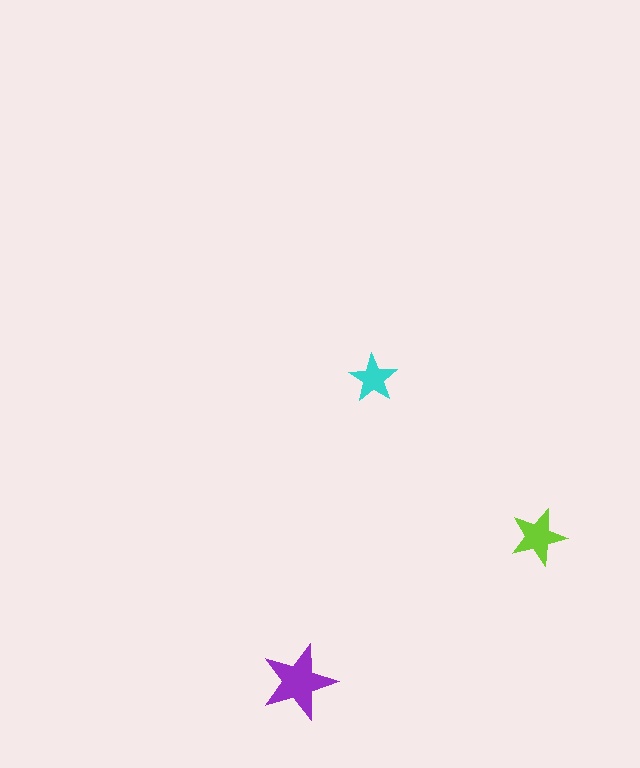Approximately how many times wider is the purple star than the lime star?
About 1.5 times wider.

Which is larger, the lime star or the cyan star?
The lime one.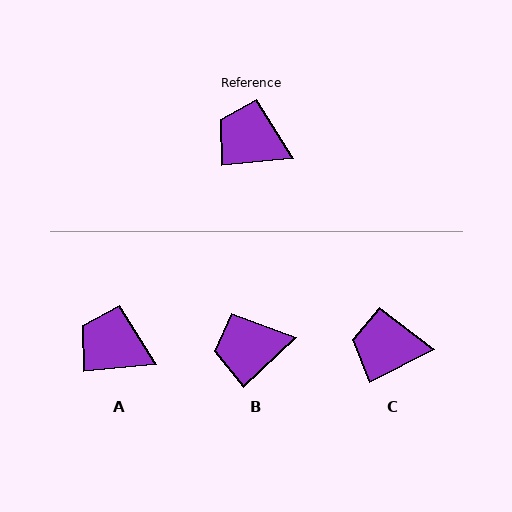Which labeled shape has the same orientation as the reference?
A.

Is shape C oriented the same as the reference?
No, it is off by about 21 degrees.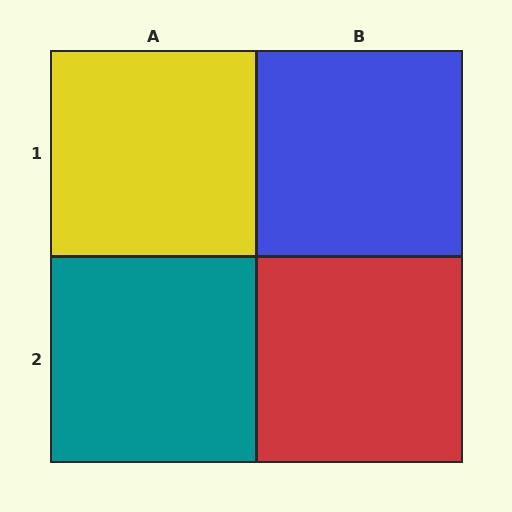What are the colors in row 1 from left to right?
Yellow, blue.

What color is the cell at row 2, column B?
Red.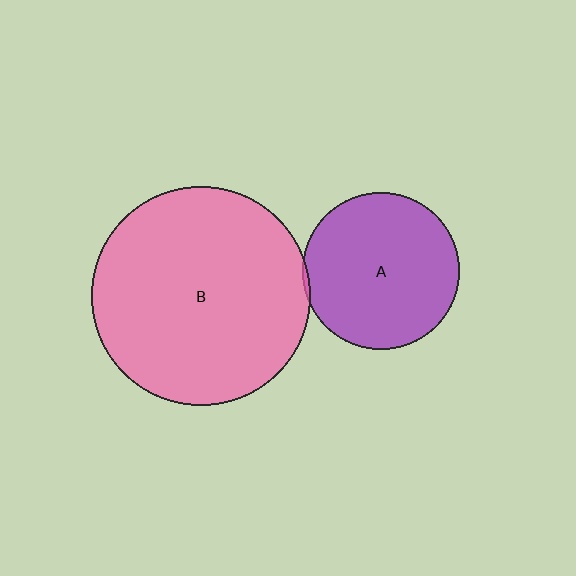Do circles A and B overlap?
Yes.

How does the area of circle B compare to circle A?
Approximately 2.0 times.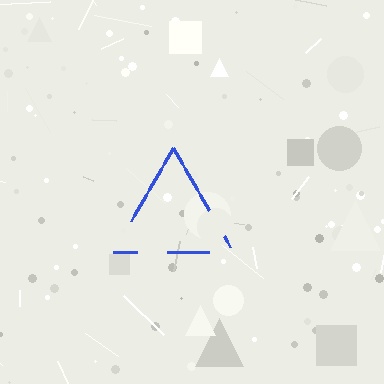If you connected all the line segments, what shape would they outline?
They would outline a triangle.